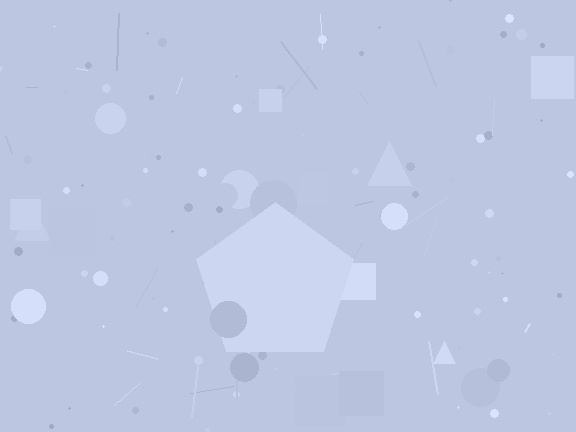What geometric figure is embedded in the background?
A pentagon is embedded in the background.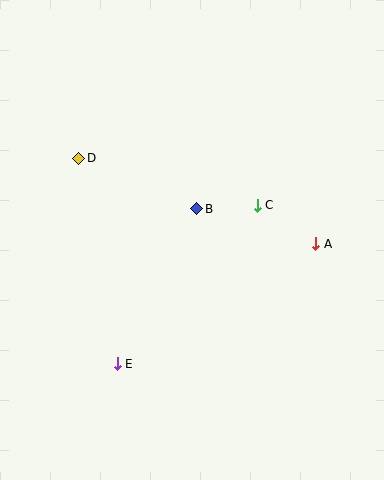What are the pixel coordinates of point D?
Point D is at (79, 158).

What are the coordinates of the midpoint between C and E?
The midpoint between C and E is at (187, 284).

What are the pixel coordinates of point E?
Point E is at (117, 364).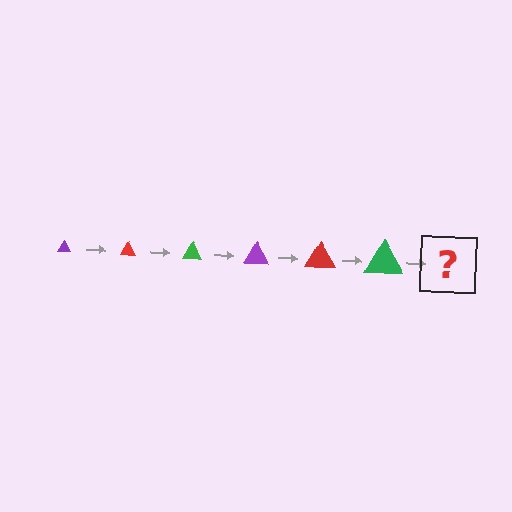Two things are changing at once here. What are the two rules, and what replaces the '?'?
The two rules are that the triangle grows larger each step and the color cycles through purple, red, and green. The '?' should be a purple triangle, larger than the previous one.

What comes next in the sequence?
The next element should be a purple triangle, larger than the previous one.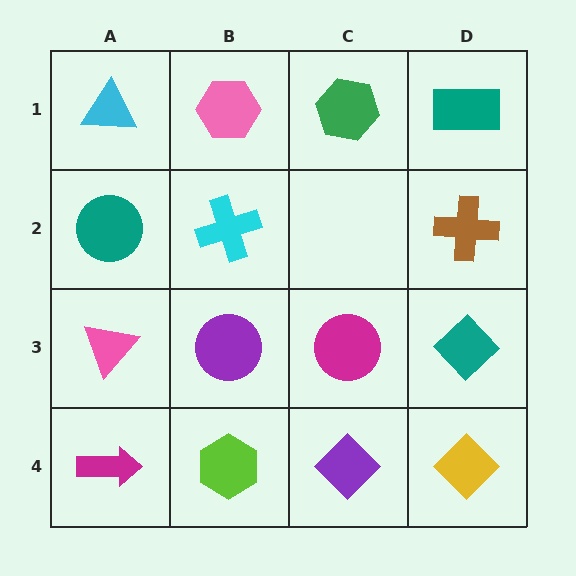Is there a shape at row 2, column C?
No, that cell is empty.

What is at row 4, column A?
A magenta arrow.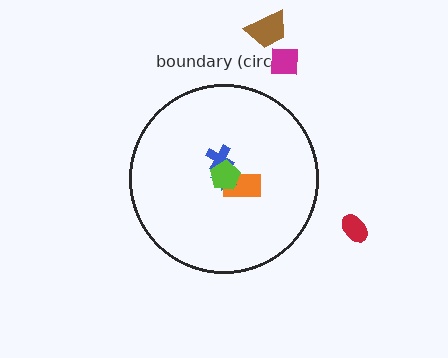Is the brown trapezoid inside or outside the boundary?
Outside.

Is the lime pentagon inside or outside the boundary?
Inside.